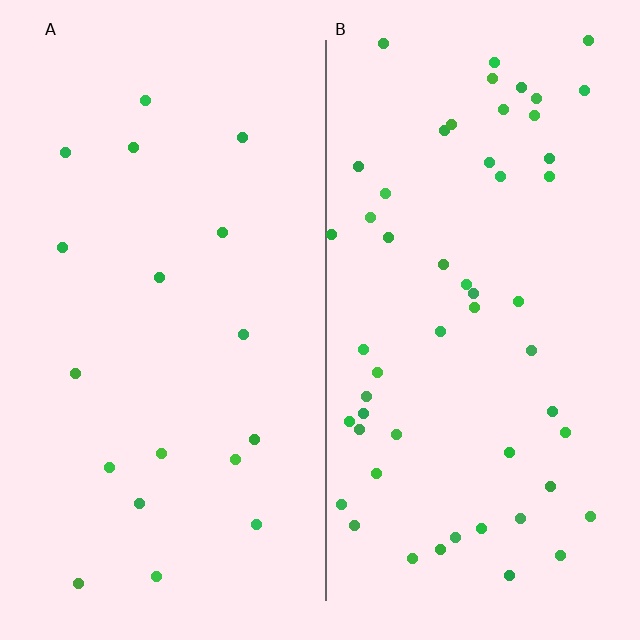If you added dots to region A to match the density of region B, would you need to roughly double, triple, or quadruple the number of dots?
Approximately triple.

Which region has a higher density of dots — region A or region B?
B (the right).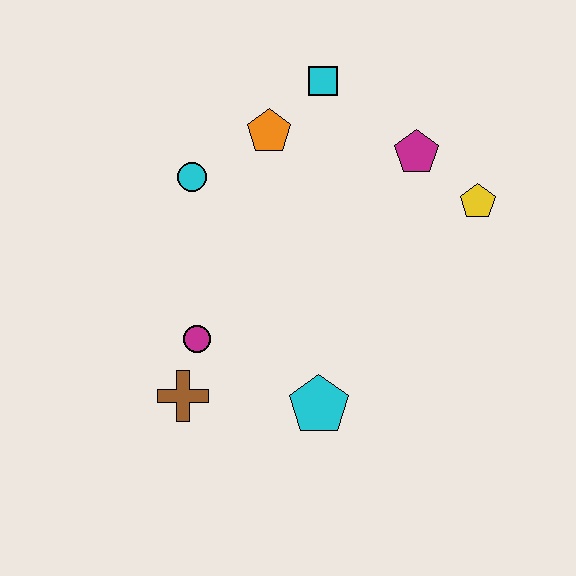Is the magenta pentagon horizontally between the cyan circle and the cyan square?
No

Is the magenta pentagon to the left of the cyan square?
No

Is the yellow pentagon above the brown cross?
Yes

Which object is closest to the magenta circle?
The brown cross is closest to the magenta circle.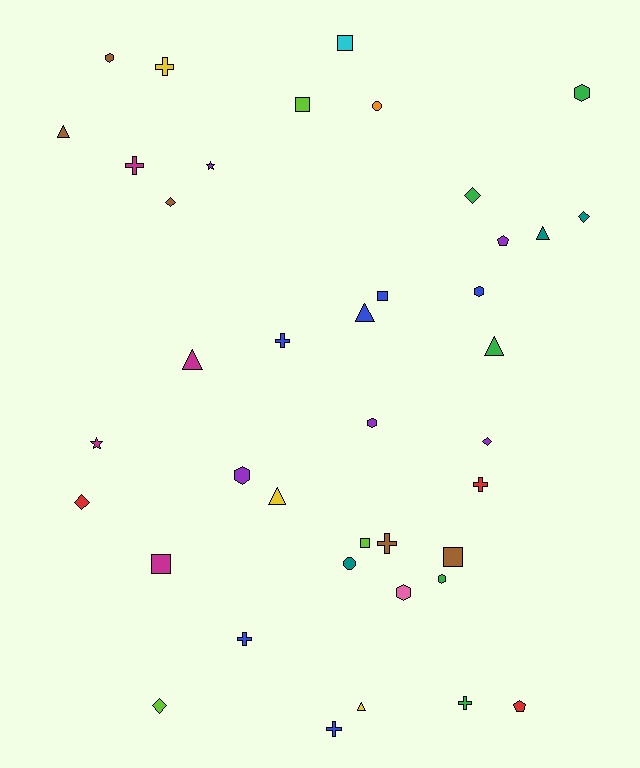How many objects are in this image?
There are 40 objects.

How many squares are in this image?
There are 6 squares.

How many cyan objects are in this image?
There is 1 cyan object.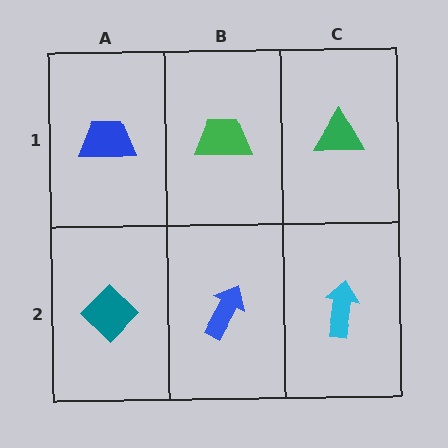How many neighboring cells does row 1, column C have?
2.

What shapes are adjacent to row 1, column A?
A teal diamond (row 2, column A), a green trapezoid (row 1, column B).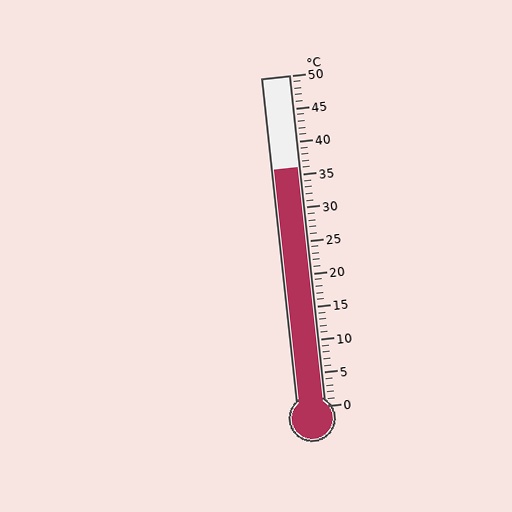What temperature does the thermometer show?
The thermometer shows approximately 36°C.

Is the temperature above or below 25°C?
The temperature is above 25°C.